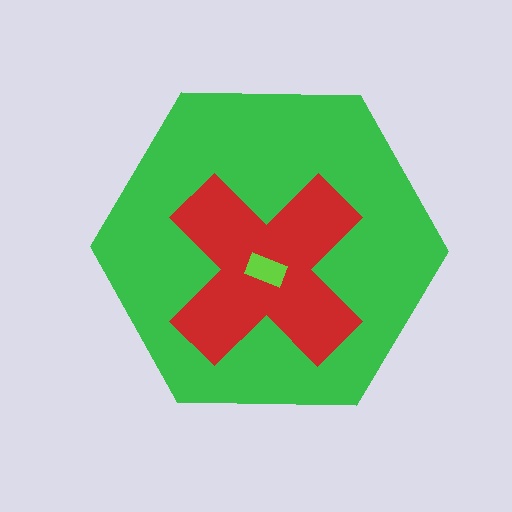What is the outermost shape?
The green hexagon.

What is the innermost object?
The lime rectangle.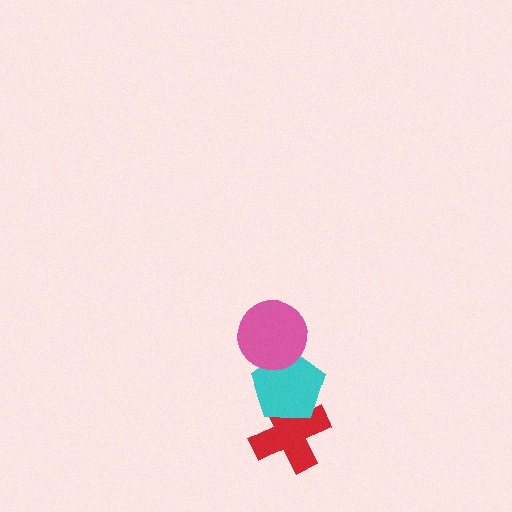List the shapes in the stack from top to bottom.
From top to bottom: the pink circle, the cyan pentagon, the red cross.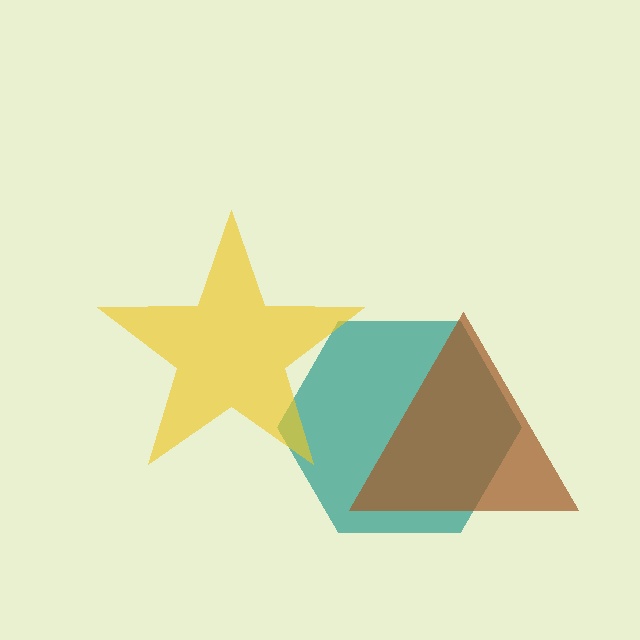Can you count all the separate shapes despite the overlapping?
Yes, there are 3 separate shapes.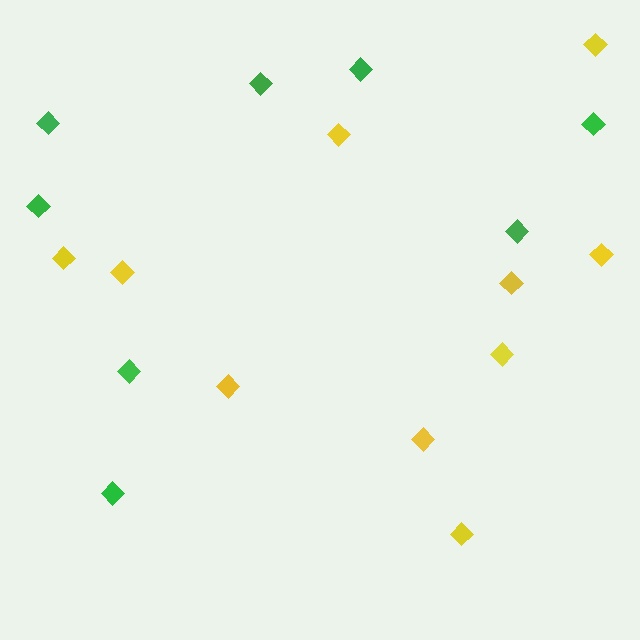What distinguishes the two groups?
There are 2 groups: one group of green diamonds (8) and one group of yellow diamonds (10).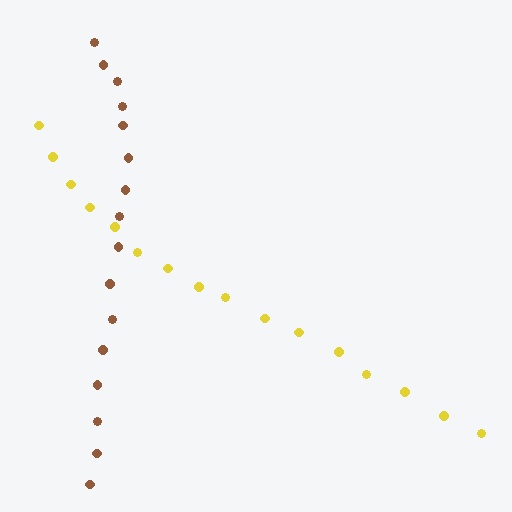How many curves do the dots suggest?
There are 2 distinct paths.